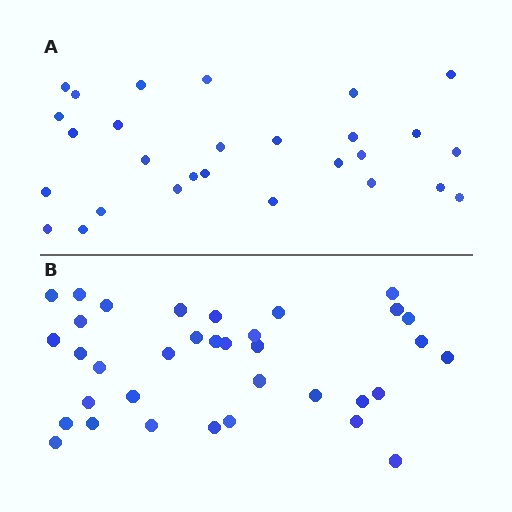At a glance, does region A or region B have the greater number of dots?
Region B (the bottom region) has more dots.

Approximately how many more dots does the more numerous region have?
Region B has roughly 8 or so more dots than region A.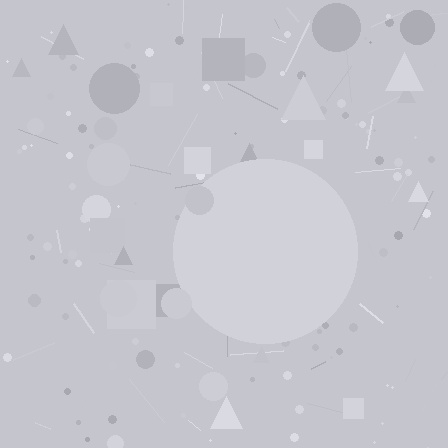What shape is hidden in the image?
A circle is hidden in the image.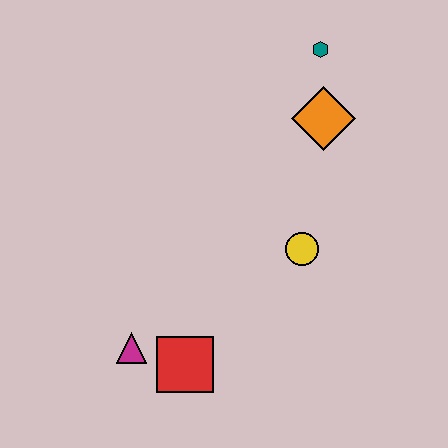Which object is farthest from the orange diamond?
The magenta triangle is farthest from the orange diamond.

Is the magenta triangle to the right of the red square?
No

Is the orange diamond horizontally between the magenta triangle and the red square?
No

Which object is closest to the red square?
The magenta triangle is closest to the red square.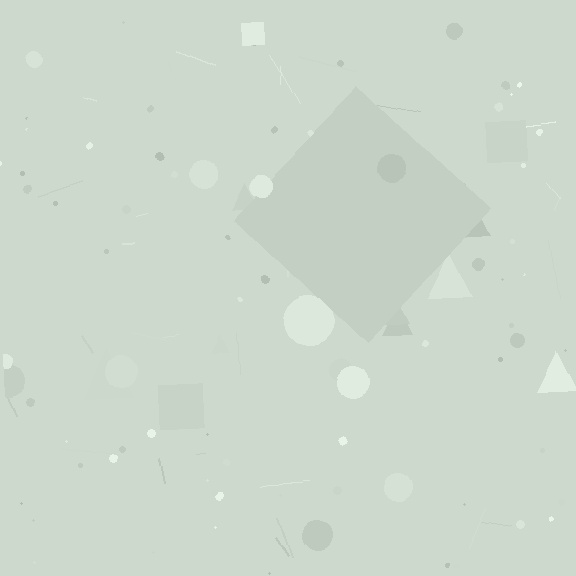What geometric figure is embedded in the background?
A diamond is embedded in the background.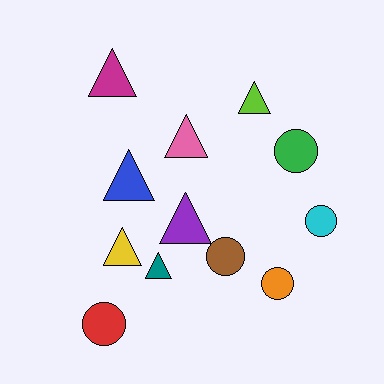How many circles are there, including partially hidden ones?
There are 5 circles.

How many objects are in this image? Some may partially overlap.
There are 12 objects.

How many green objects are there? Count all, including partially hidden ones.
There is 1 green object.